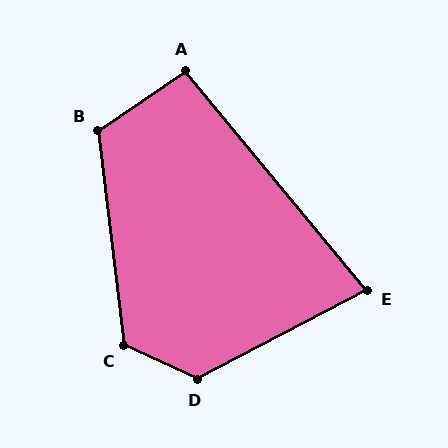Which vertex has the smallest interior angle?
E, at approximately 78 degrees.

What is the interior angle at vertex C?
Approximately 122 degrees (obtuse).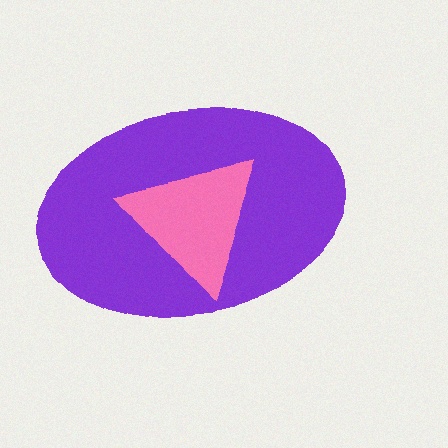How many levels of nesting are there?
2.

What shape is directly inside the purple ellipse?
The pink triangle.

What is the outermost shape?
The purple ellipse.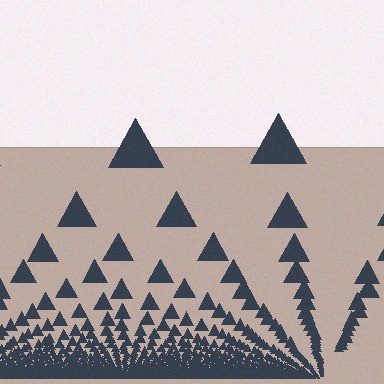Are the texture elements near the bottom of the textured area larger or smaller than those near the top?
Smaller. The gradient is inverted — elements near the bottom are smaller and denser.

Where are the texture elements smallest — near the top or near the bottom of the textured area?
Near the bottom.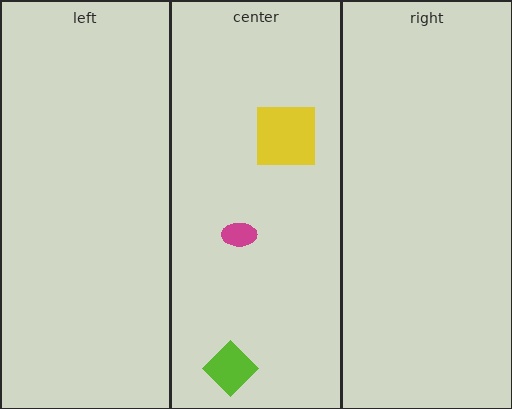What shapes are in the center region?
The lime diamond, the magenta ellipse, the yellow square.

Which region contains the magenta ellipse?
The center region.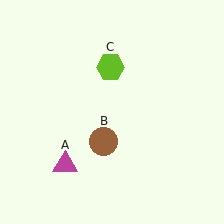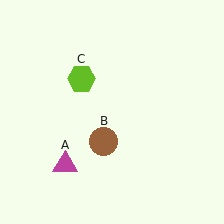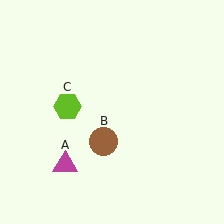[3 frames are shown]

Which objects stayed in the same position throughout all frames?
Magenta triangle (object A) and brown circle (object B) remained stationary.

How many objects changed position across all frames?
1 object changed position: lime hexagon (object C).